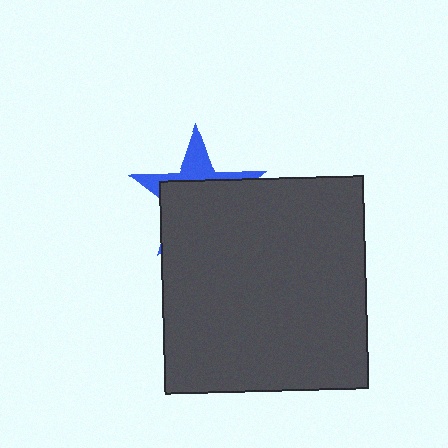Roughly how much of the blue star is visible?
A small part of it is visible (roughly 33%).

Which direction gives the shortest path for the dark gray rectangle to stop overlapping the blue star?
Moving down gives the shortest separation.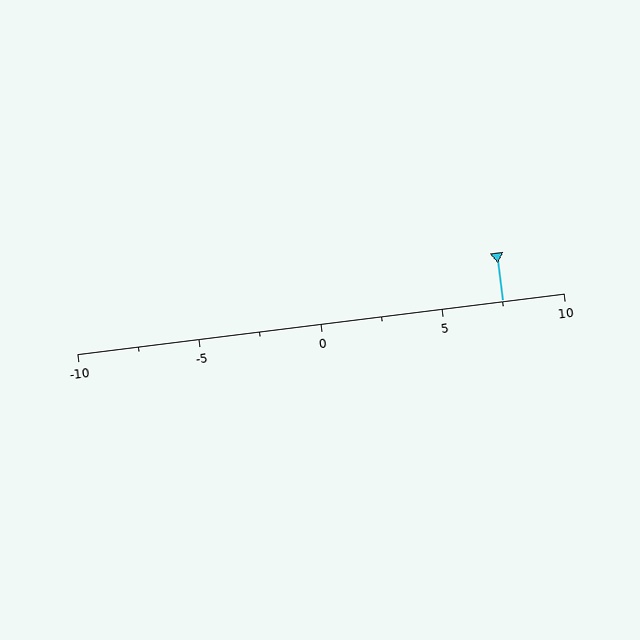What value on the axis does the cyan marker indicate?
The marker indicates approximately 7.5.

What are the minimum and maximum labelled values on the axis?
The axis runs from -10 to 10.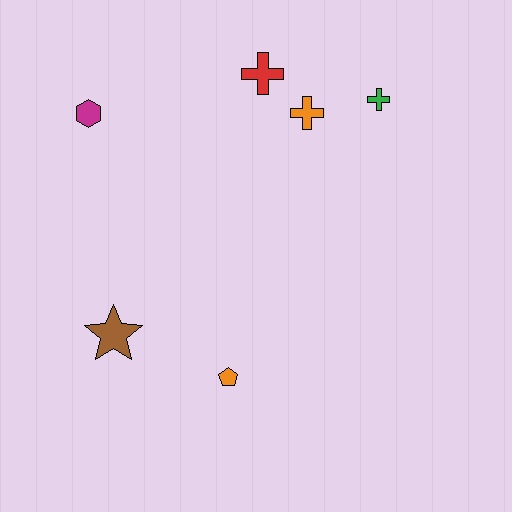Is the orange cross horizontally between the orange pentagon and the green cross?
Yes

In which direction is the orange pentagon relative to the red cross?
The orange pentagon is below the red cross.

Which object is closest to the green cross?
The orange cross is closest to the green cross.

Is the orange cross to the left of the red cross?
No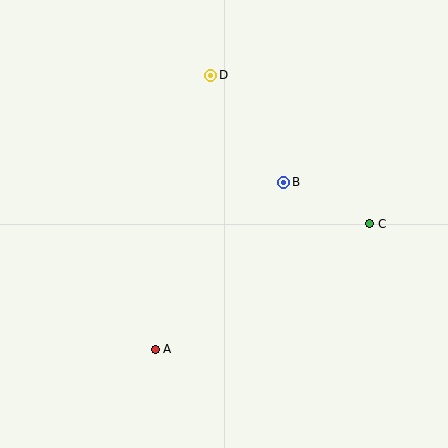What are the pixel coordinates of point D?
Point D is at (211, 75).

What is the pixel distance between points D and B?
The distance between D and B is 130 pixels.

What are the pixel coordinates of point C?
Point C is at (370, 224).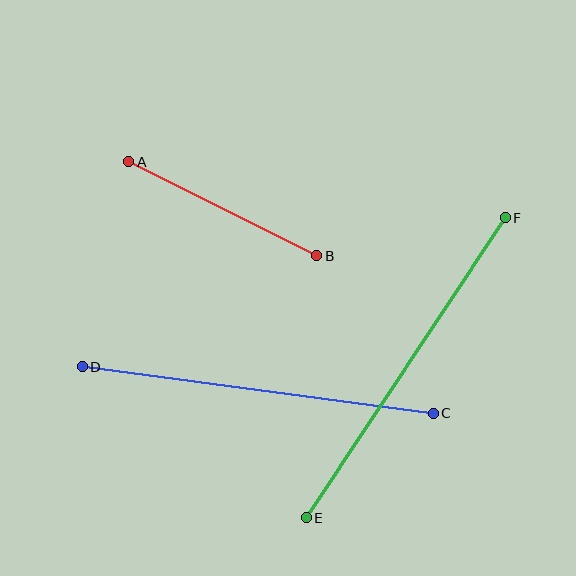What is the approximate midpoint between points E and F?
The midpoint is at approximately (406, 368) pixels.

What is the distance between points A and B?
The distance is approximately 210 pixels.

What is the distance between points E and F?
The distance is approximately 360 pixels.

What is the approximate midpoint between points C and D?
The midpoint is at approximately (258, 390) pixels.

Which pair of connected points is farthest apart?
Points E and F are farthest apart.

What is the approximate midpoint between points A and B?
The midpoint is at approximately (223, 209) pixels.